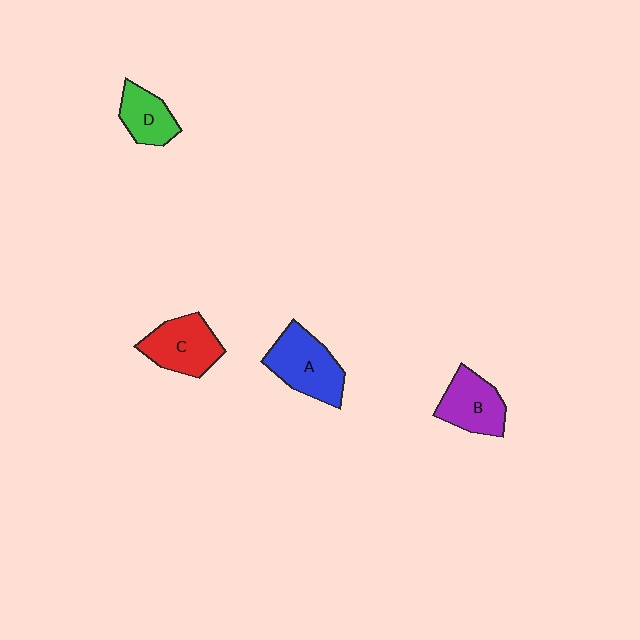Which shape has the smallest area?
Shape D (green).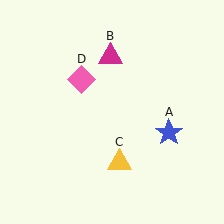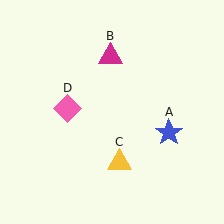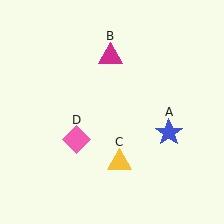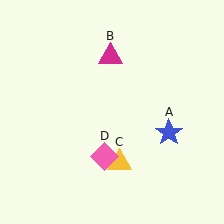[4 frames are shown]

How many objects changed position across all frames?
1 object changed position: pink diamond (object D).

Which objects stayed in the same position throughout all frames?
Blue star (object A) and magenta triangle (object B) and yellow triangle (object C) remained stationary.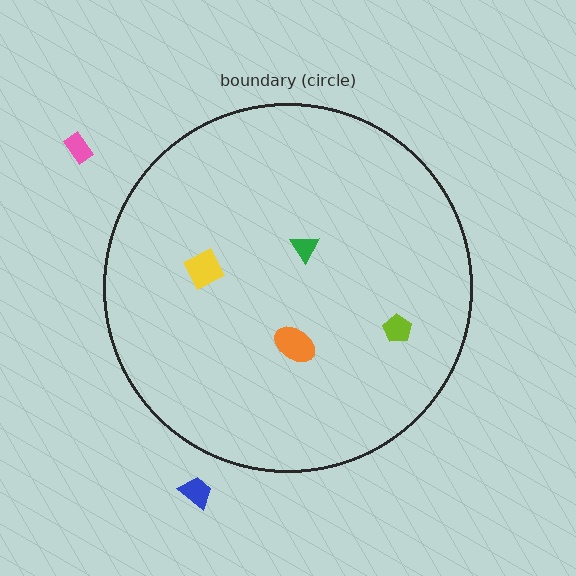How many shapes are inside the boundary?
4 inside, 2 outside.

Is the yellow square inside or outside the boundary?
Inside.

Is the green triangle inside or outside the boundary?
Inside.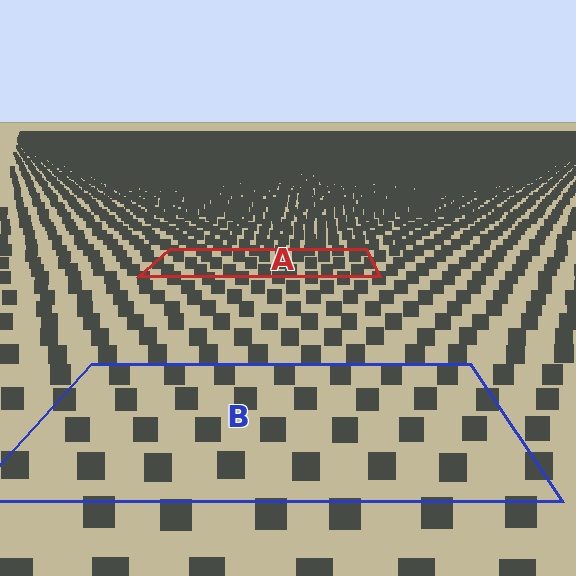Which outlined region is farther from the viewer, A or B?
Region A is farther from the viewer — the texture elements inside it appear smaller and more densely packed.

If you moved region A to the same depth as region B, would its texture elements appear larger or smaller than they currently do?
They would appear larger. At a closer depth, the same texture elements are projected at a bigger on-screen size.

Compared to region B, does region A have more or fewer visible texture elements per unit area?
Region A has more texture elements per unit area — they are packed more densely because it is farther away.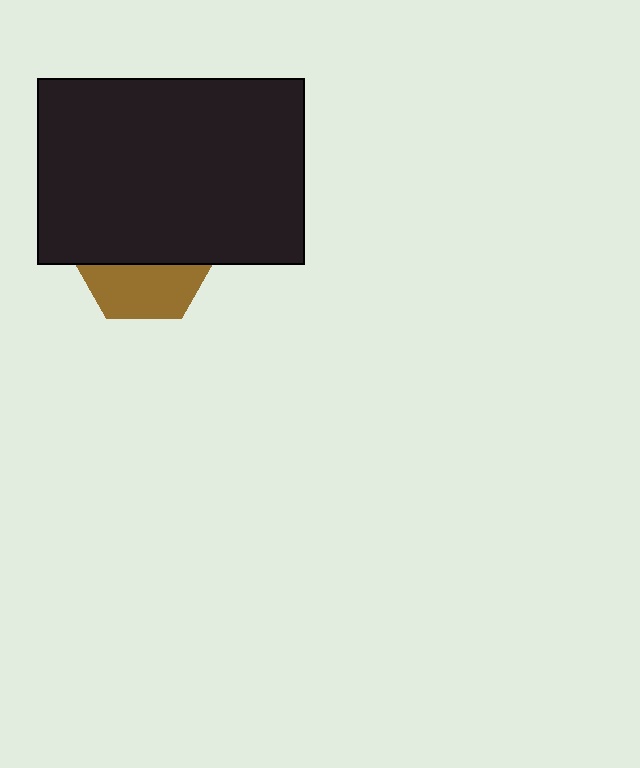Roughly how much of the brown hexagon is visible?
A small part of it is visible (roughly 38%).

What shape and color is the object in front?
The object in front is a black rectangle.